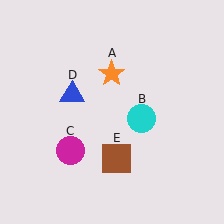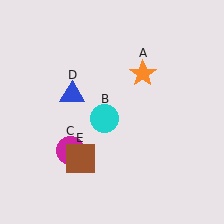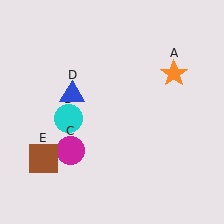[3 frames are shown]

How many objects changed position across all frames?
3 objects changed position: orange star (object A), cyan circle (object B), brown square (object E).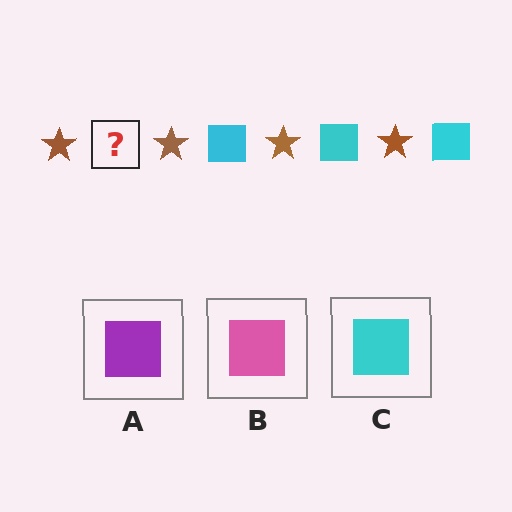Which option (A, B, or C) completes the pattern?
C.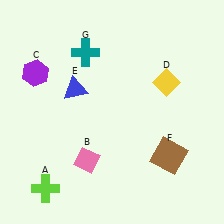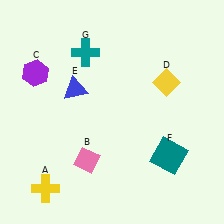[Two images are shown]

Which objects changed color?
A changed from lime to yellow. F changed from brown to teal.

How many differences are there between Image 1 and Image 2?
There are 2 differences between the two images.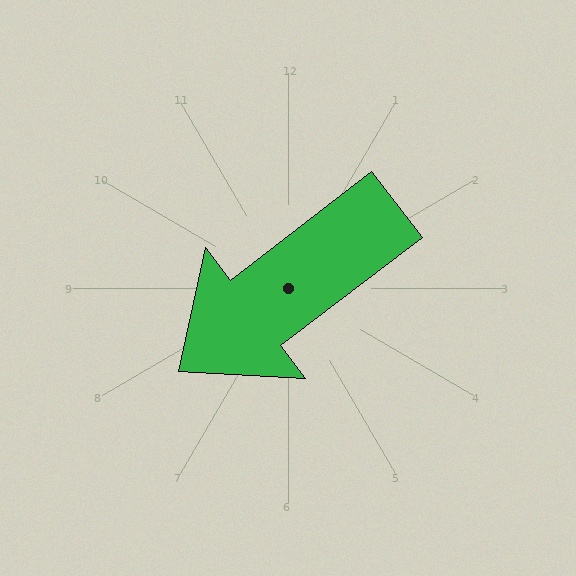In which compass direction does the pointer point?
Southwest.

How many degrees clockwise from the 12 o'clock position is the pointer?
Approximately 232 degrees.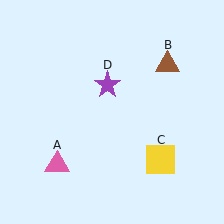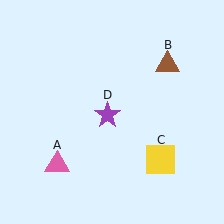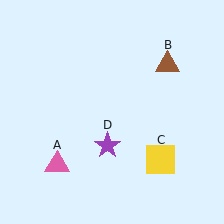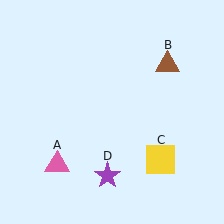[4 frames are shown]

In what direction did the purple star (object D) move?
The purple star (object D) moved down.